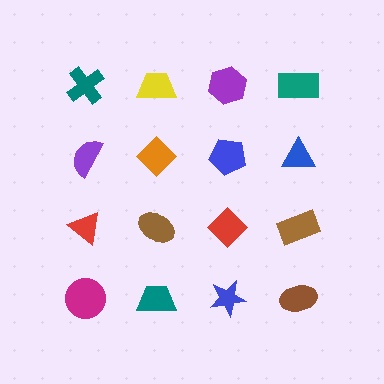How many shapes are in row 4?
4 shapes.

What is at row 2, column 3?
A blue pentagon.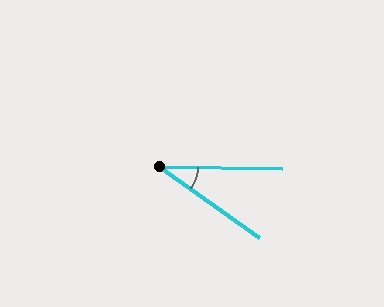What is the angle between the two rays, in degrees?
Approximately 35 degrees.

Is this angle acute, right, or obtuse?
It is acute.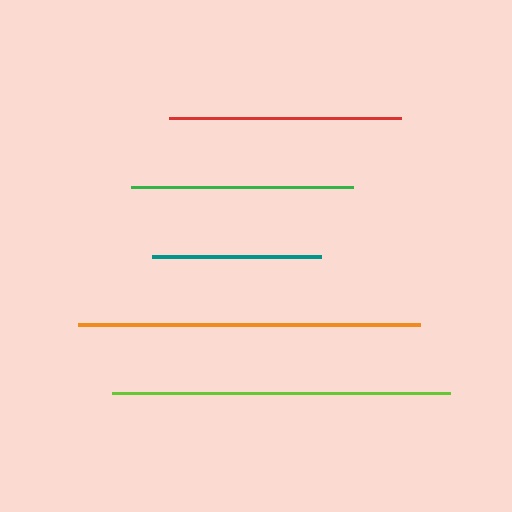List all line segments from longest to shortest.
From longest to shortest: orange, lime, red, green, teal.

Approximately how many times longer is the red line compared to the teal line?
The red line is approximately 1.4 times the length of the teal line.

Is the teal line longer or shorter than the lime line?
The lime line is longer than the teal line.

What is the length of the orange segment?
The orange segment is approximately 342 pixels long.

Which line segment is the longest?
The orange line is the longest at approximately 342 pixels.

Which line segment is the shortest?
The teal line is the shortest at approximately 169 pixels.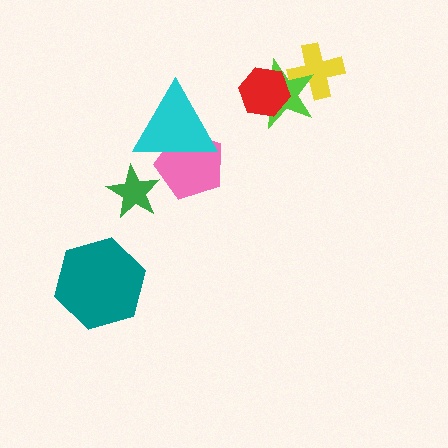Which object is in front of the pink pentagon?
The cyan triangle is in front of the pink pentagon.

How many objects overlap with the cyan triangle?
1 object overlaps with the cyan triangle.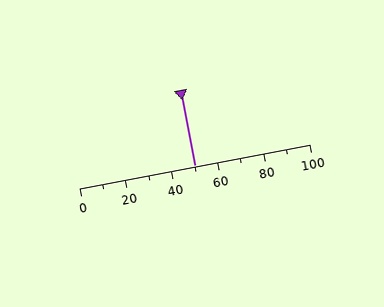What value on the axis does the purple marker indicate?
The marker indicates approximately 50.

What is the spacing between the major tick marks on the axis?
The major ticks are spaced 20 apart.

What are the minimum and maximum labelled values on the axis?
The axis runs from 0 to 100.